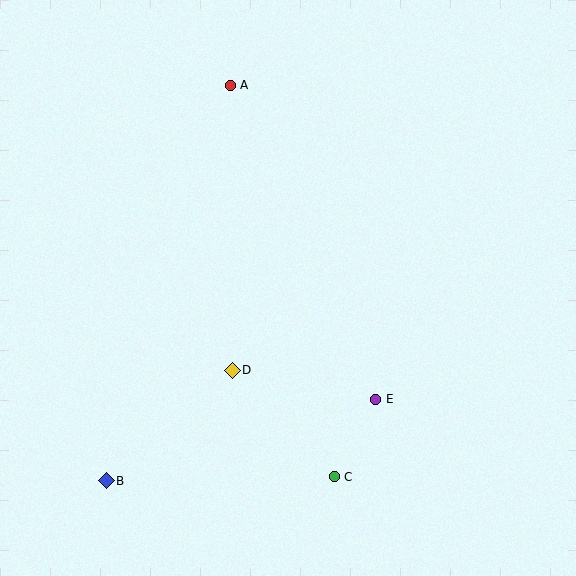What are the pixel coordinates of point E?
Point E is at (376, 399).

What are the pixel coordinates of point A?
Point A is at (230, 85).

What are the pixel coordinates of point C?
Point C is at (334, 477).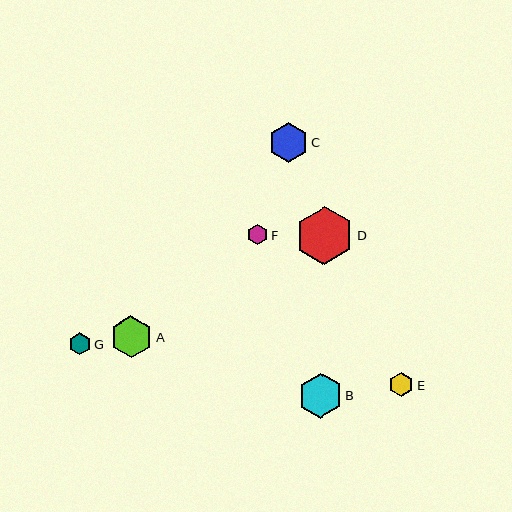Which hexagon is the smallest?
Hexagon F is the smallest with a size of approximately 20 pixels.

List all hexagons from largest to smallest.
From largest to smallest: D, B, A, C, E, G, F.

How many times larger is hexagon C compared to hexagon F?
Hexagon C is approximately 2.0 times the size of hexagon F.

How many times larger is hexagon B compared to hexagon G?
Hexagon B is approximately 2.0 times the size of hexagon G.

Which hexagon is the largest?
Hexagon D is the largest with a size of approximately 58 pixels.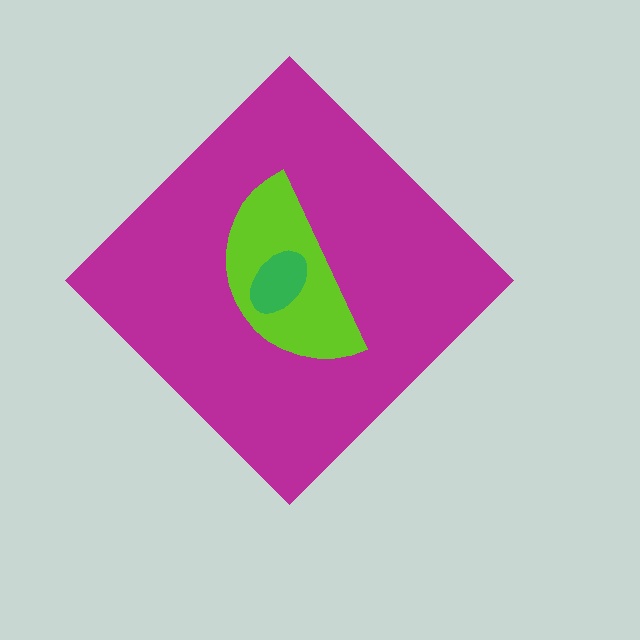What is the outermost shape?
The magenta diamond.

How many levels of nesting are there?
3.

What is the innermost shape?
The green ellipse.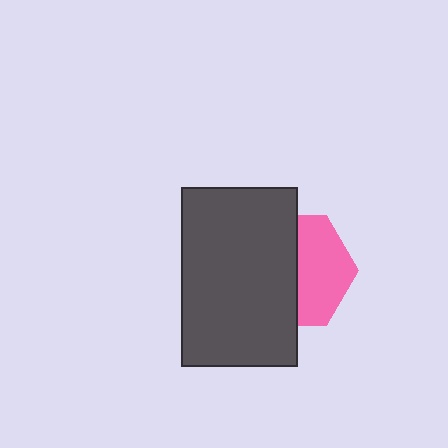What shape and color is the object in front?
The object in front is a dark gray rectangle.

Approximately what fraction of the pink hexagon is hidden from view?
Roughly 53% of the pink hexagon is hidden behind the dark gray rectangle.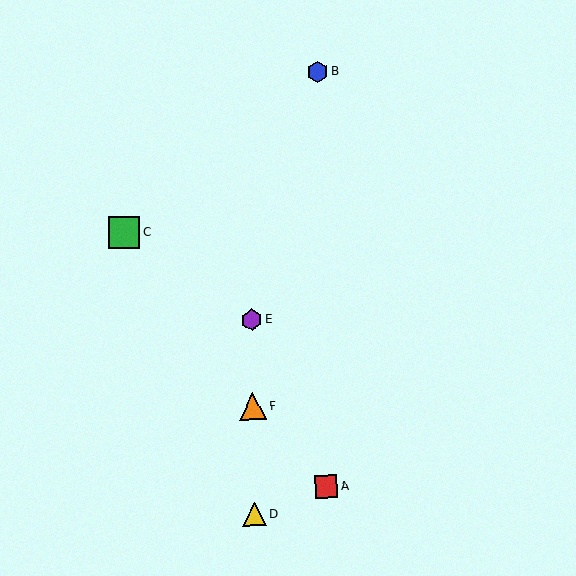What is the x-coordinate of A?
Object A is at x≈326.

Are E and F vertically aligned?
Yes, both are at x≈252.